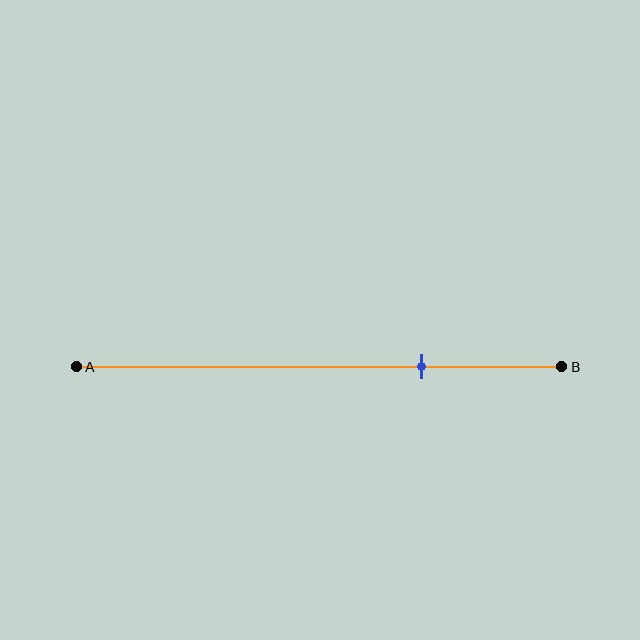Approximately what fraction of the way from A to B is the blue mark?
The blue mark is approximately 70% of the way from A to B.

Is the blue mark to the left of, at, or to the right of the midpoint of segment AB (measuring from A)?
The blue mark is to the right of the midpoint of segment AB.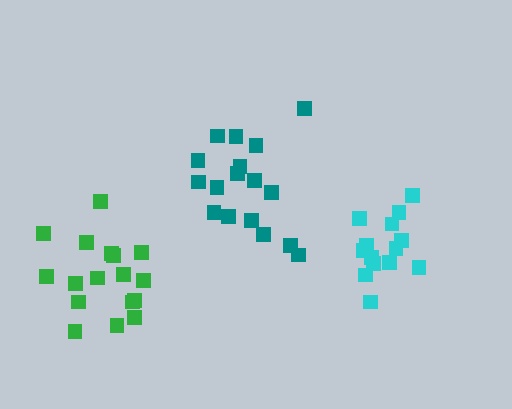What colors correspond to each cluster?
The clusters are colored: teal, green, cyan.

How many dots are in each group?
Group 1: 17 dots, Group 2: 17 dots, Group 3: 14 dots (48 total).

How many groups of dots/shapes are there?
There are 3 groups.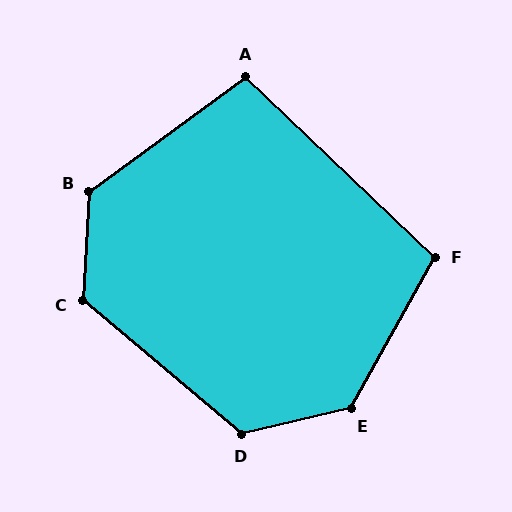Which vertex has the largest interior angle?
E, at approximately 133 degrees.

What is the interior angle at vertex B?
Approximately 129 degrees (obtuse).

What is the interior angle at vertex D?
Approximately 126 degrees (obtuse).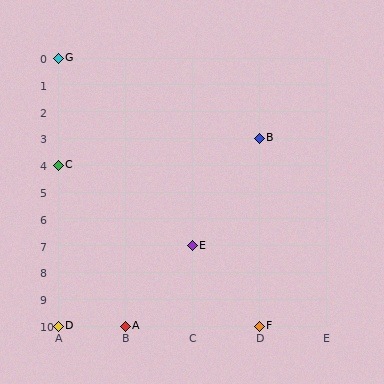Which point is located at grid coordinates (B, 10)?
Point A is at (B, 10).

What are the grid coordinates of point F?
Point F is at grid coordinates (D, 10).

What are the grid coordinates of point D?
Point D is at grid coordinates (A, 10).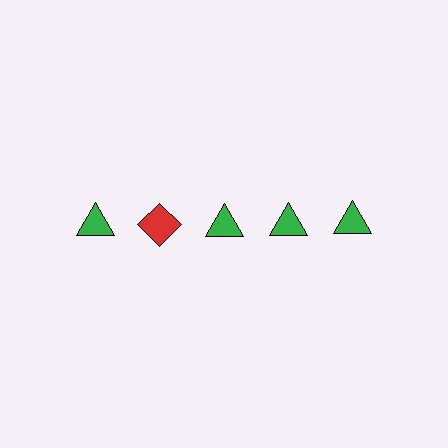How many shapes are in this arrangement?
There are 5 shapes arranged in a grid pattern.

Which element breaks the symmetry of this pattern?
The red diamond in the top row, second from left column breaks the symmetry. All other shapes are green triangles.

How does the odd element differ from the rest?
It differs in both color (red instead of green) and shape (diamond instead of triangle).